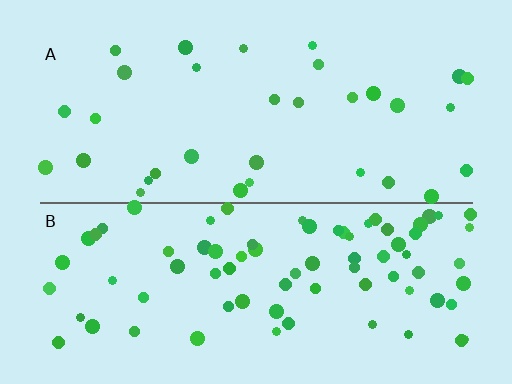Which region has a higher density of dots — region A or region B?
B (the bottom).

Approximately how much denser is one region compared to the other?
Approximately 2.5× — region B over region A.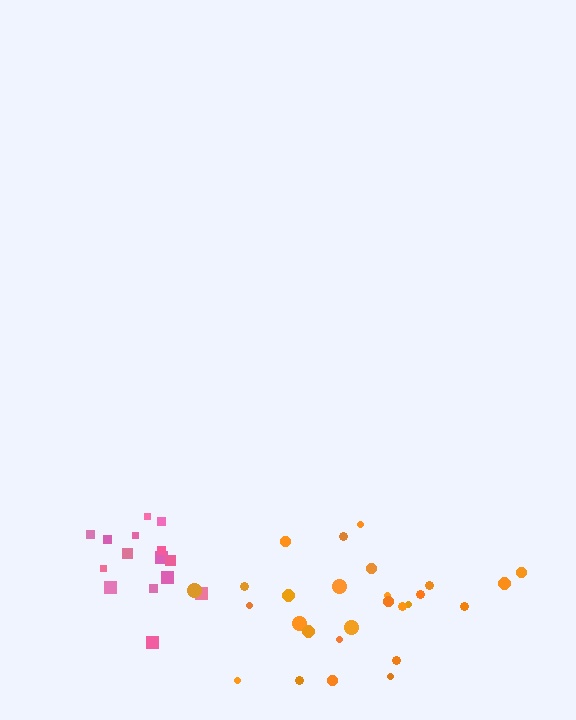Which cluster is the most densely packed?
Pink.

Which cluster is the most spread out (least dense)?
Orange.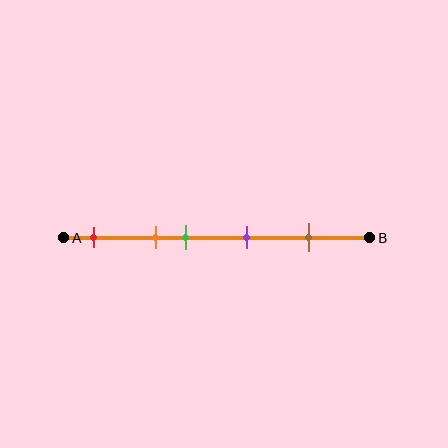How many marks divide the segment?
There are 5 marks dividing the segment.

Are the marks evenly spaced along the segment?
No, the marks are not evenly spaced.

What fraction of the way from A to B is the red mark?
The red mark is approximately 10% (0.1) of the way from A to B.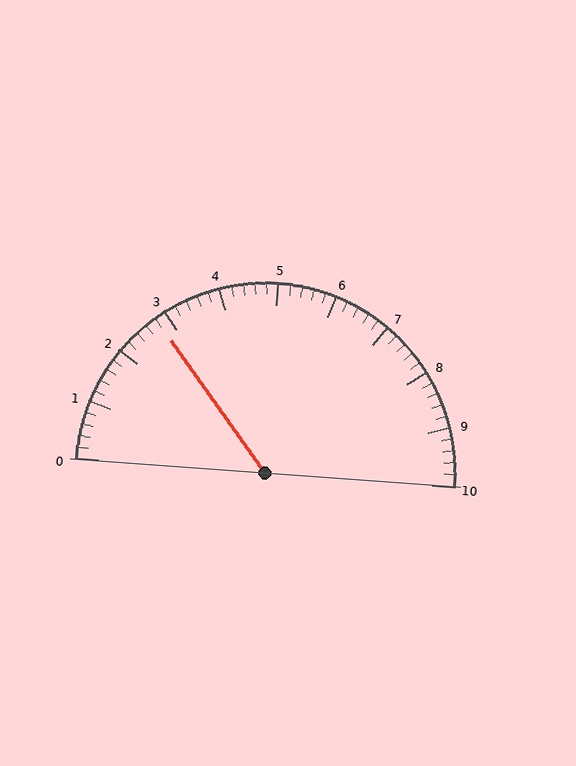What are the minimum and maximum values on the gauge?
The gauge ranges from 0 to 10.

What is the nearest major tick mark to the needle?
The nearest major tick mark is 3.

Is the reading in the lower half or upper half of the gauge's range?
The reading is in the lower half of the range (0 to 10).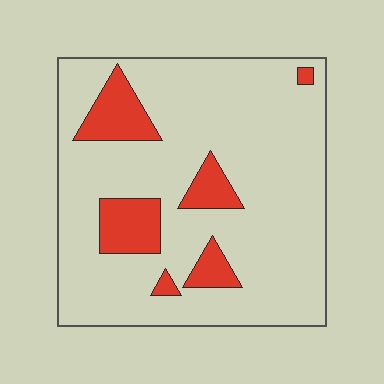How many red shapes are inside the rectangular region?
6.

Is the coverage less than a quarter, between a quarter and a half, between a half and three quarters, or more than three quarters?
Less than a quarter.